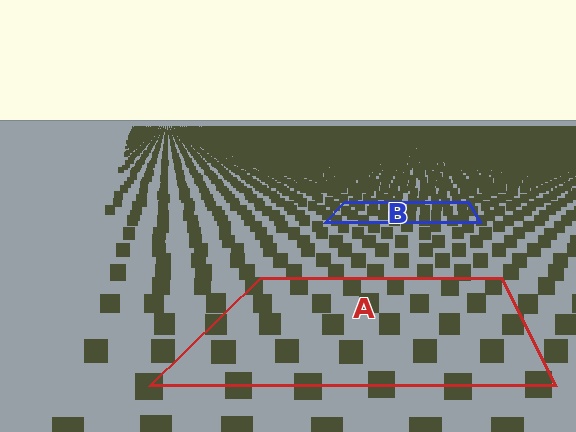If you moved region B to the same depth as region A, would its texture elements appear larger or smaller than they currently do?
They would appear larger. At a closer depth, the same texture elements are projected at a bigger on-screen size.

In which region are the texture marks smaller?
The texture marks are smaller in region B, because it is farther away.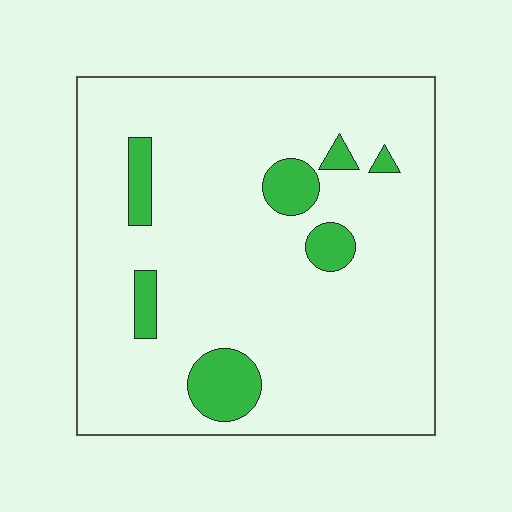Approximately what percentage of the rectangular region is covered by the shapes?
Approximately 10%.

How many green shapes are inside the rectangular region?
7.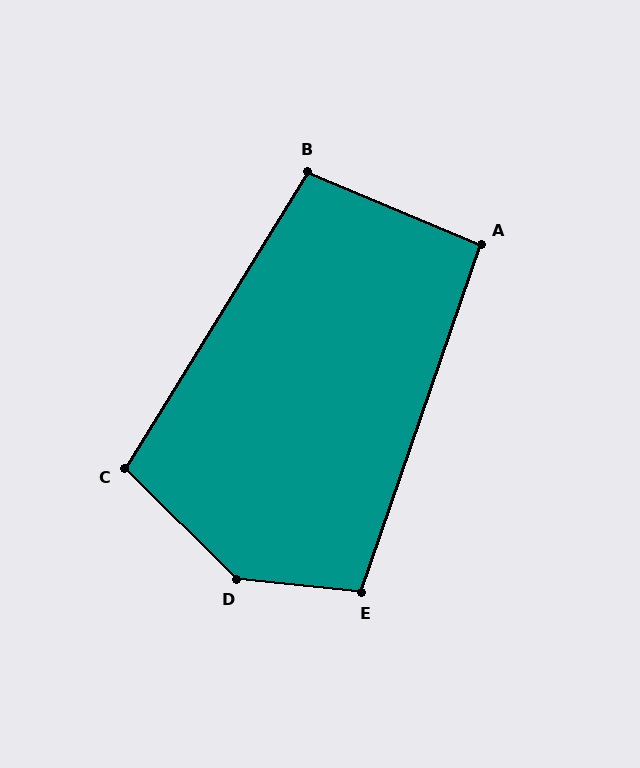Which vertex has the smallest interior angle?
A, at approximately 94 degrees.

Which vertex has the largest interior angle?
D, at approximately 141 degrees.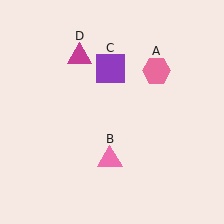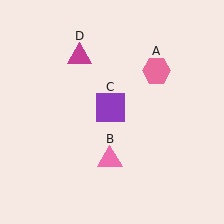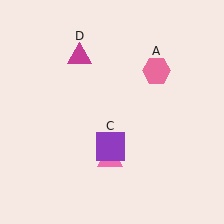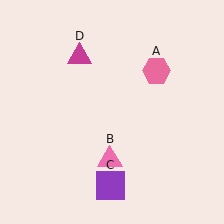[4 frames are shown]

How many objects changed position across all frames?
1 object changed position: purple square (object C).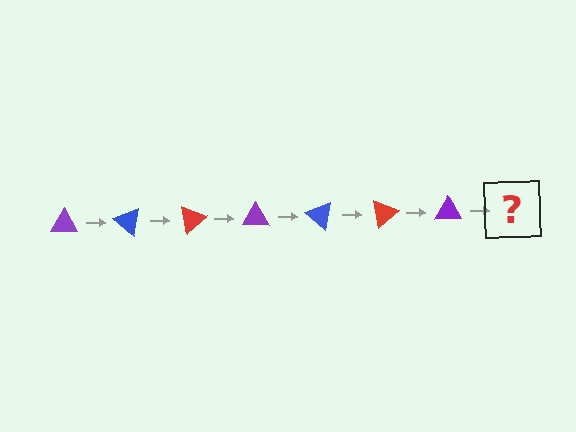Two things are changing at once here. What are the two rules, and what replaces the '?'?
The two rules are that it rotates 40 degrees each step and the color cycles through purple, blue, and red. The '?' should be a blue triangle, rotated 280 degrees from the start.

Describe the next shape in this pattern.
It should be a blue triangle, rotated 280 degrees from the start.